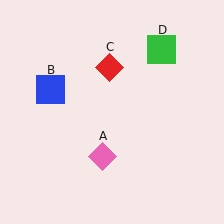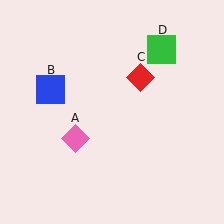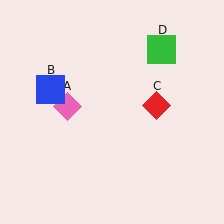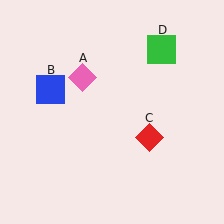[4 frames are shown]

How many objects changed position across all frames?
2 objects changed position: pink diamond (object A), red diamond (object C).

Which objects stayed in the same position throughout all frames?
Blue square (object B) and green square (object D) remained stationary.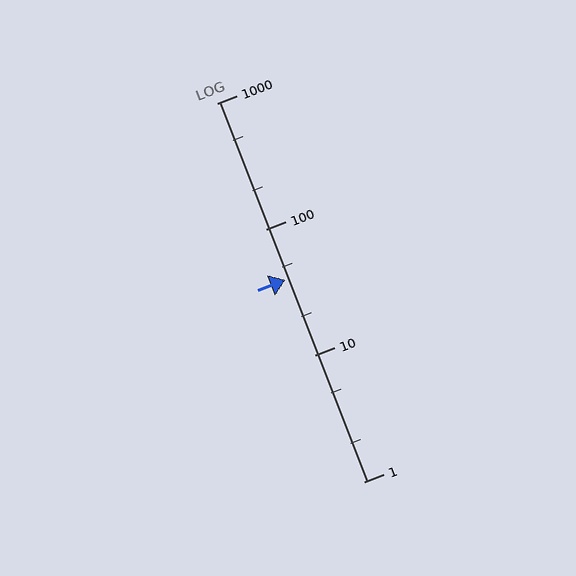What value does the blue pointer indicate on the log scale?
The pointer indicates approximately 40.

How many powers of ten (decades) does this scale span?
The scale spans 3 decades, from 1 to 1000.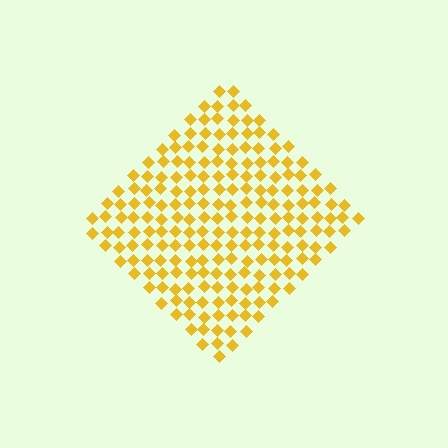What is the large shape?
The large shape is a diamond.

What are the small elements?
The small elements are diamonds.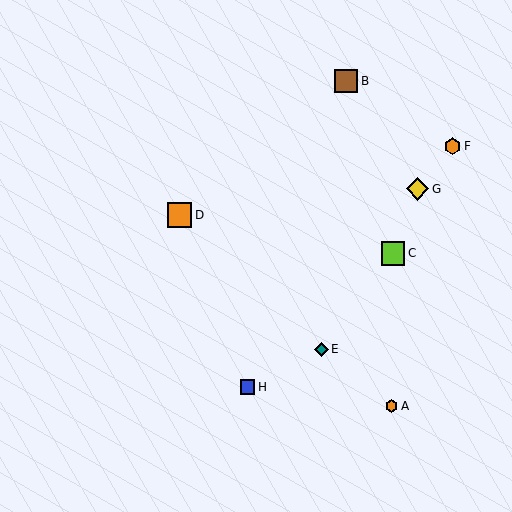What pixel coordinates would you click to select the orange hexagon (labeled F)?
Click at (453, 146) to select the orange hexagon F.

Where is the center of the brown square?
The center of the brown square is at (346, 81).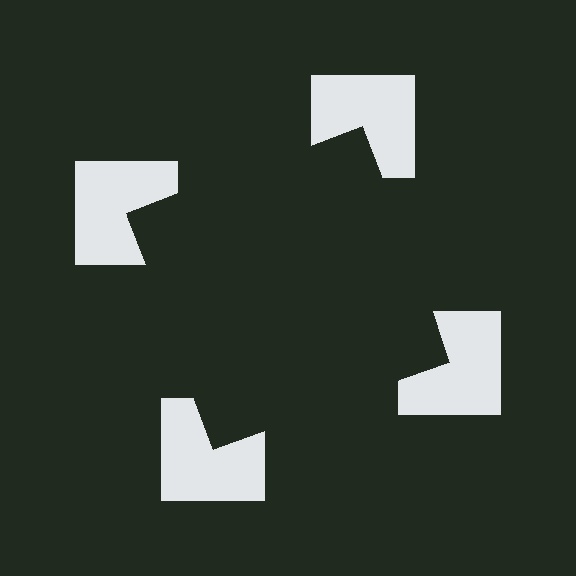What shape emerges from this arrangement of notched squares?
An illusory square — its edges are inferred from the aligned wedge cuts in the notched squares, not physically drawn.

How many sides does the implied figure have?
4 sides.